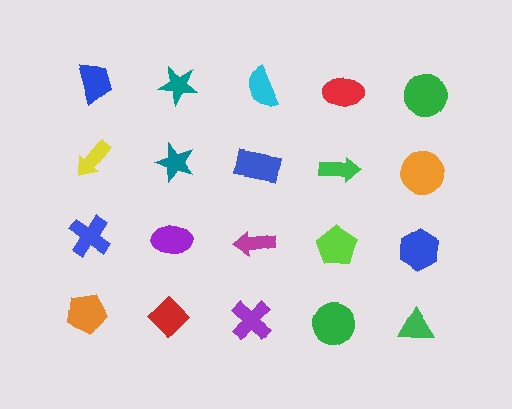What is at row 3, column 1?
A blue cross.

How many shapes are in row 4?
5 shapes.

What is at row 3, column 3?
A magenta arrow.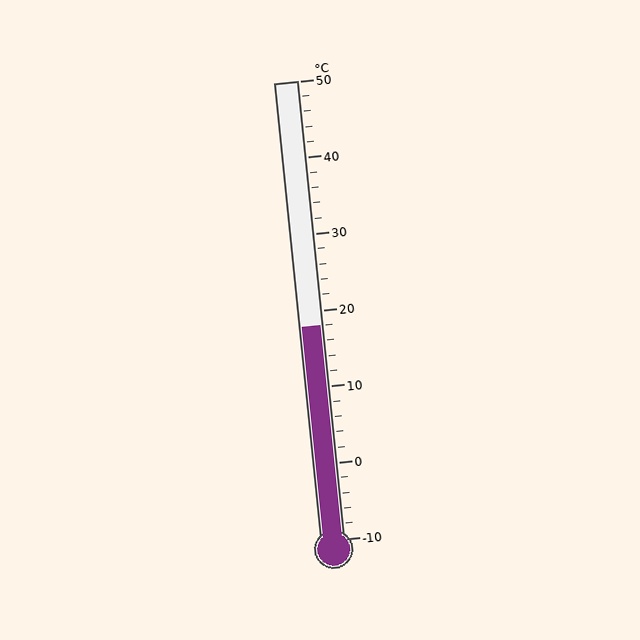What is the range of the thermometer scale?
The thermometer scale ranges from -10°C to 50°C.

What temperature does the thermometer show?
The thermometer shows approximately 18°C.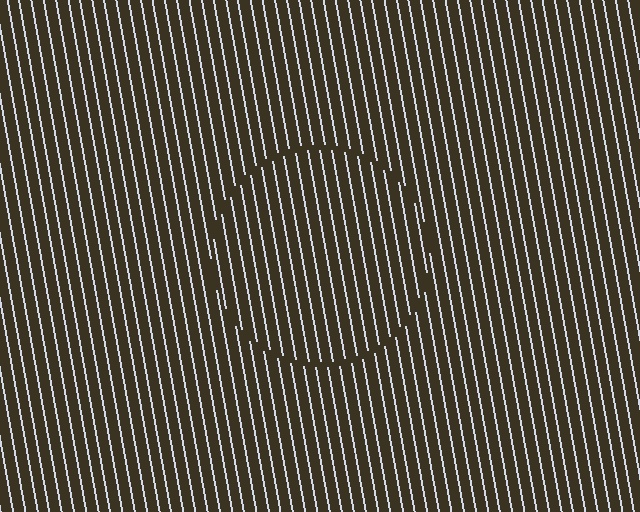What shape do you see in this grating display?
An illusory circle. The interior of the shape contains the same grating, shifted by half a period — the contour is defined by the phase discontinuity where line-ends from the inner and outer gratings abut.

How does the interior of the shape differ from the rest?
The interior of the shape contains the same grating, shifted by half a period — the contour is defined by the phase discontinuity where line-ends from the inner and outer gratings abut.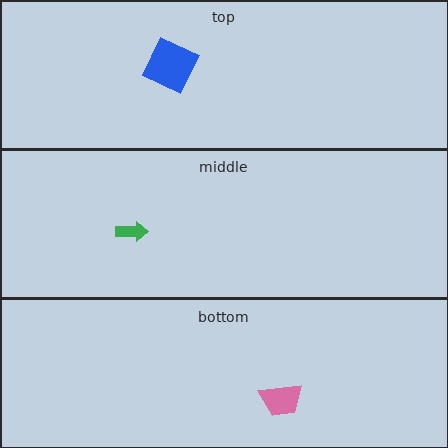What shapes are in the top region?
The blue square.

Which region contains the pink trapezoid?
The bottom region.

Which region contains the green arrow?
The middle region.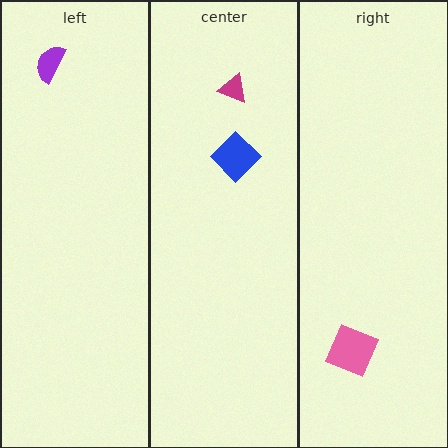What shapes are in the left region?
The purple semicircle.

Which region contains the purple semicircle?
The left region.